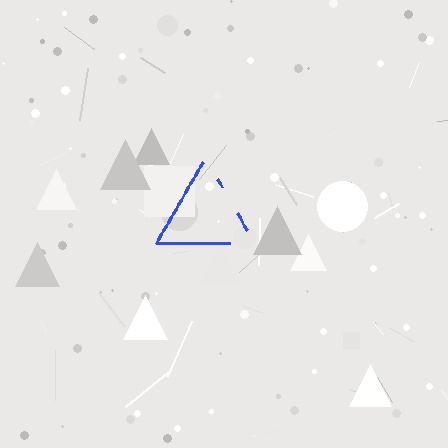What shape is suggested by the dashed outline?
The dashed outline suggests a triangle.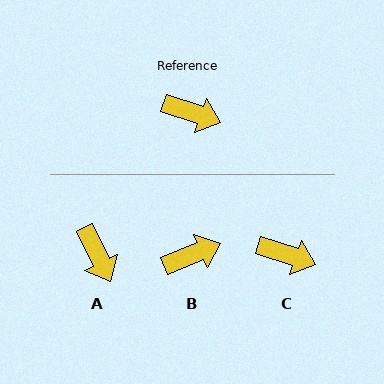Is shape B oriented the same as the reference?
No, it is off by about 40 degrees.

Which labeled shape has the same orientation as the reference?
C.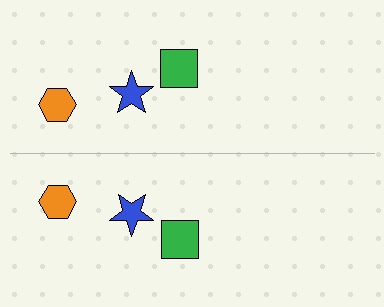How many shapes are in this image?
There are 6 shapes in this image.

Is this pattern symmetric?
Yes, this pattern has bilateral (reflection) symmetry.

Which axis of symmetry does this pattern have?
The pattern has a horizontal axis of symmetry running through the center of the image.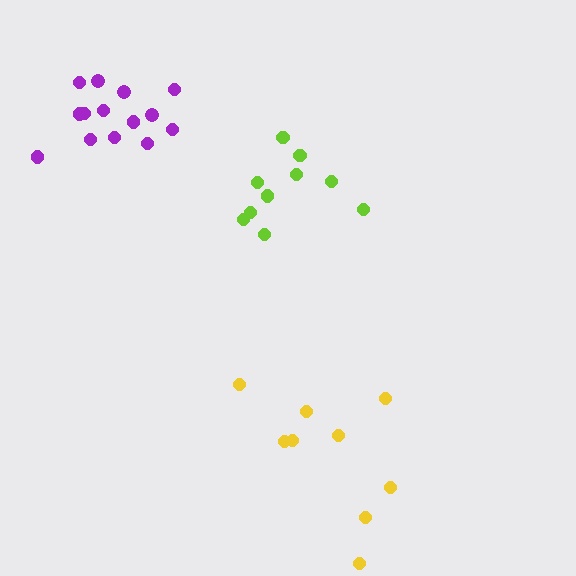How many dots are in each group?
Group 1: 14 dots, Group 2: 10 dots, Group 3: 9 dots (33 total).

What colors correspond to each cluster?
The clusters are colored: purple, lime, yellow.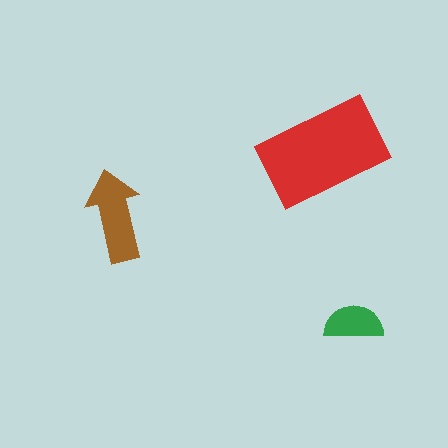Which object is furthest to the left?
The brown arrow is leftmost.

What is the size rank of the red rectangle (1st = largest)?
1st.